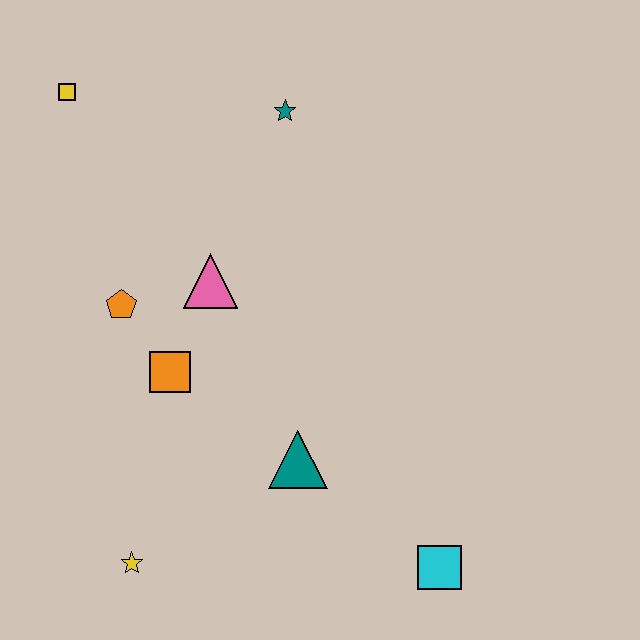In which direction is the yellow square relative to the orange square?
The yellow square is above the orange square.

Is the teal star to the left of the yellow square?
No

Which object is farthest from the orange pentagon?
The cyan square is farthest from the orange pentagon.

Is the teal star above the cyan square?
Yes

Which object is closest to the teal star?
The pink triangle is closest to the teal star.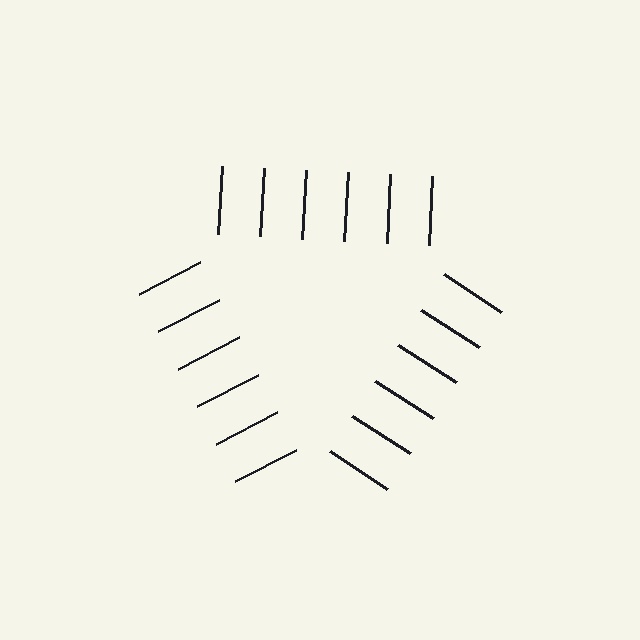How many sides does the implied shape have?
3 sides — the line-ends trace a triangle.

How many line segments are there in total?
18 — 6 along each of the 3 edges.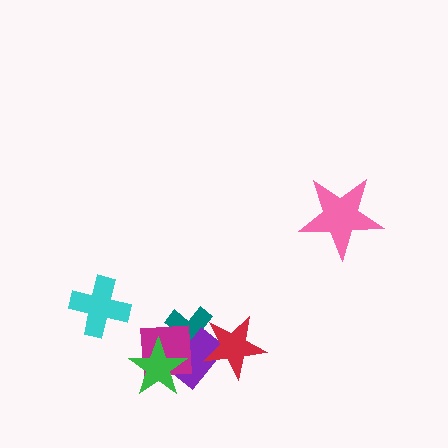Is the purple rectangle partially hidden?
Yes, it is partially covered by another shape.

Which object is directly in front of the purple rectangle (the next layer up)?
The magenta square is directly in front of the purple rectangle.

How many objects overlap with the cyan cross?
0 objects overlap with the cyan cross.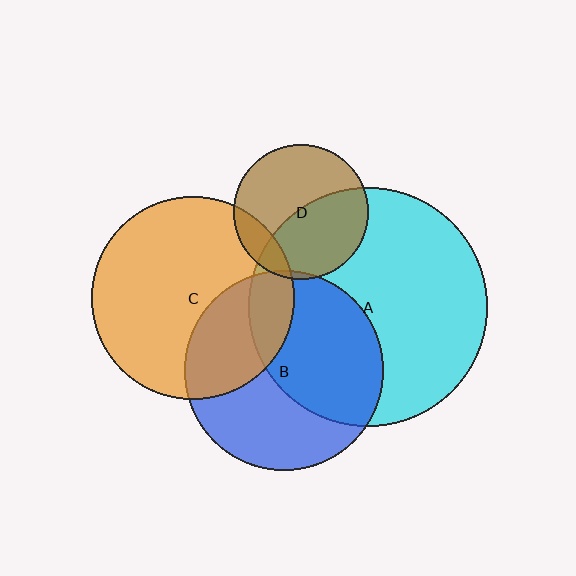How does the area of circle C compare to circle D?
Approximately 2.2 times.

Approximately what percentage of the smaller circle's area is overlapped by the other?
Approximately 15%.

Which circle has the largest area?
Circle A (cyan).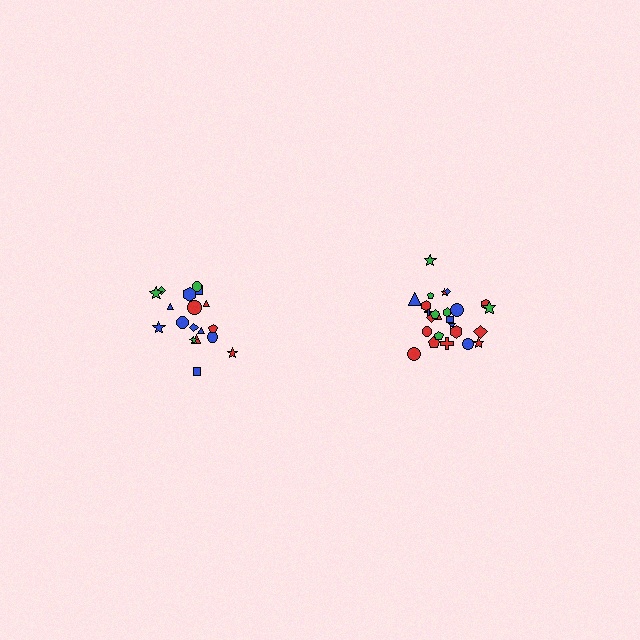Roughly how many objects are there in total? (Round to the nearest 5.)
Roughly 45 objects in total.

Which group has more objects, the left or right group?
The right group.